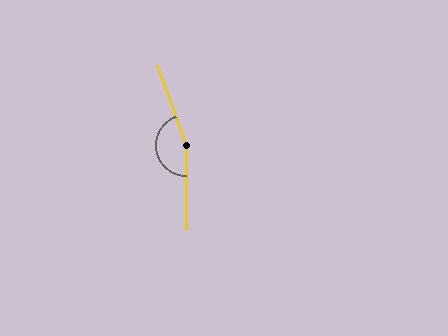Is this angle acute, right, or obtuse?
It is obtuse.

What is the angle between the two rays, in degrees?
Approximately 160 degrees.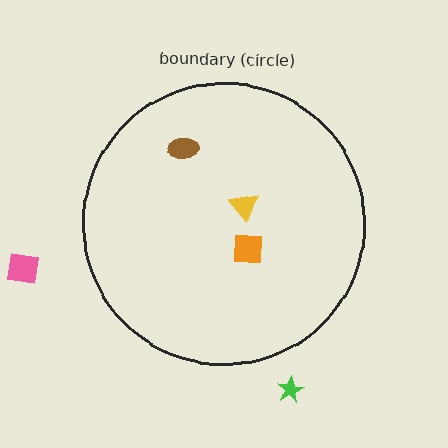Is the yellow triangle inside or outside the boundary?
Inside.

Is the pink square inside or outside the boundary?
Outside.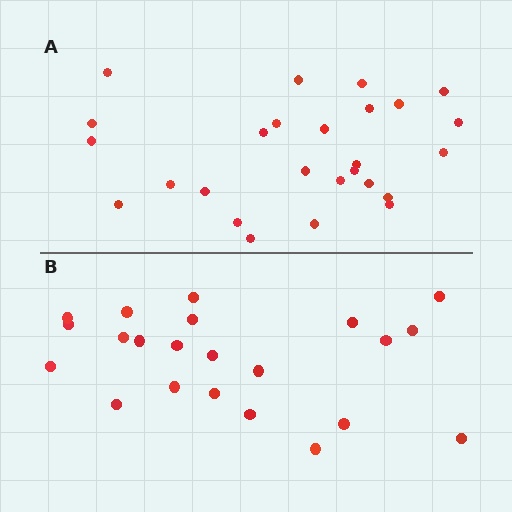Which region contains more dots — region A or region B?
Region A (the top region) has more dots.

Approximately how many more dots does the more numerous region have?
Region A has about 4 more dots than region B.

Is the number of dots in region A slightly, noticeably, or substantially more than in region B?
Region A has only slightly more — the two regions are fairly close. The ratio is roughly 1.2 to 1.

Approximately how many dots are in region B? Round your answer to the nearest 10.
About 20 dots. (The exact count is 22, which rounds to 20.)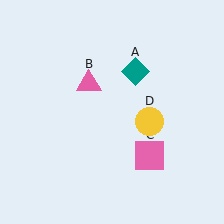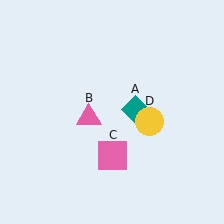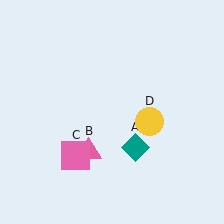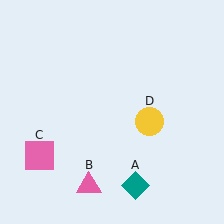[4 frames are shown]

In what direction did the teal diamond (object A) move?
The teal diamond (object A) moved down.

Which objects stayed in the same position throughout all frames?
Yellow circle (object D) remained stationary.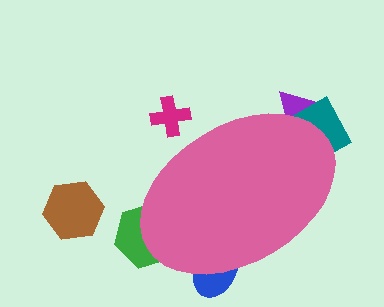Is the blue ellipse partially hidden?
Yes, the blue ellipse is partially hidden behind the pink ellipse.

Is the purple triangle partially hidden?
Yes, the purple triangle is partially hidden behind the pink ellipse.